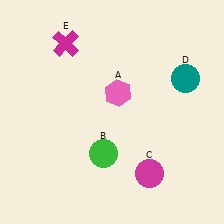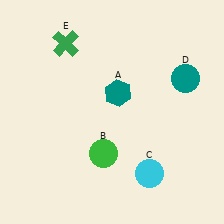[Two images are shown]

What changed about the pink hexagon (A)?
In Image 1, A is pink. In Image 2, it changed to teal.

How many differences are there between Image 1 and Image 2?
There are 3 differences between the two images.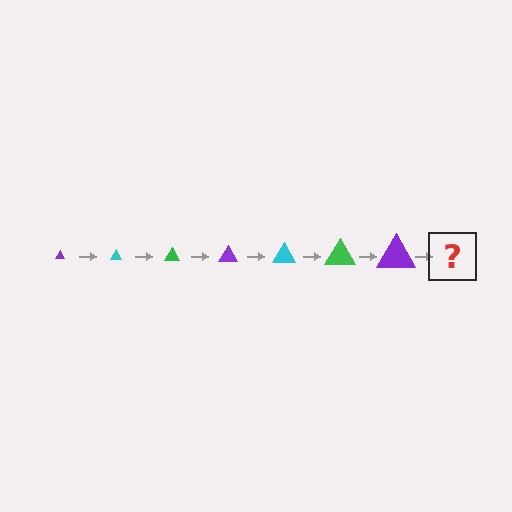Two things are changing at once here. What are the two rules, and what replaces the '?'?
The two rules are that the triangle grows larger each step and the color cycles through purple, cyan, and green. The '?' should be a cyan triangle, larger than the previous one.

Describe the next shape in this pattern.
It should be a cyan triangle, larger than the previous one.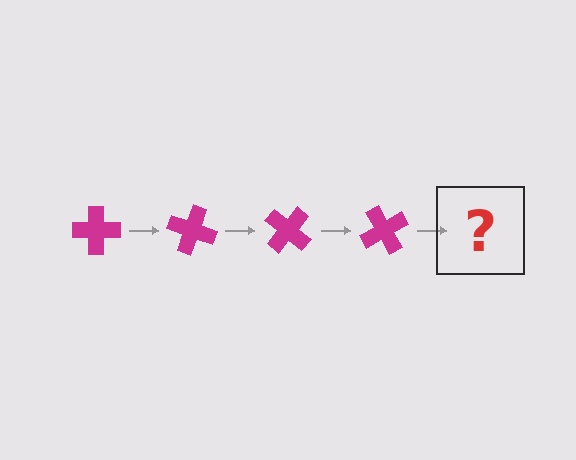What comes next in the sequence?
The next element should be a magenta cross rotated 80 degrees.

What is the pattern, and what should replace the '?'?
The pattern is that the cross rotates 20 degrees each step. The '?' should be a magenta cross rotated 80 degrees.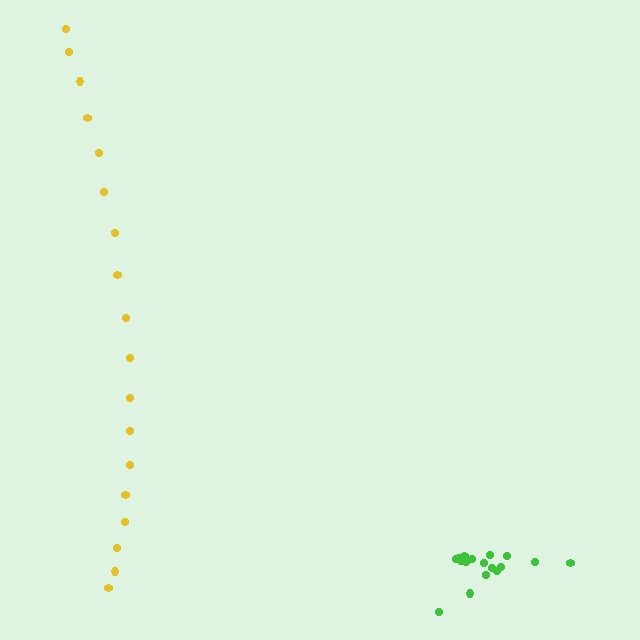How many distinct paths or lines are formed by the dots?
There are 2 distinct paths.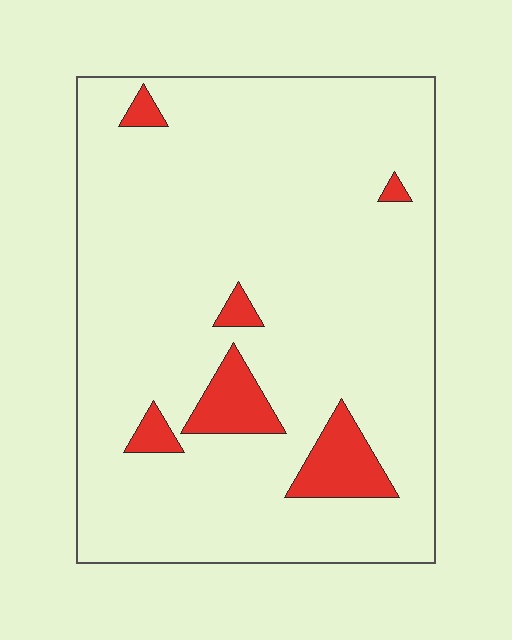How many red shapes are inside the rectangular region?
6.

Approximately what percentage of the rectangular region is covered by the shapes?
Approximately 10%.